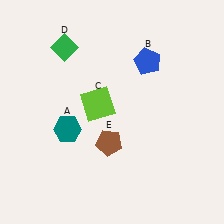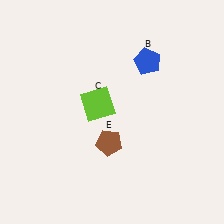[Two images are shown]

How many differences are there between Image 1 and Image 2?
There are 2 differences between the two images.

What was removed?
The green diamond (D), the teal hexagon (A) were removed in Image 2.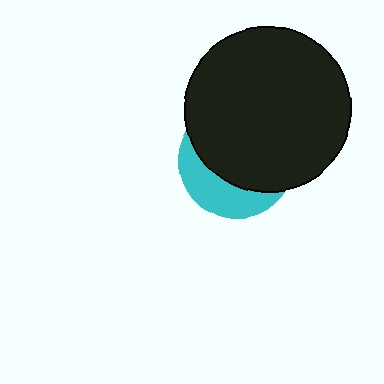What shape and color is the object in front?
The object in front is a black circle.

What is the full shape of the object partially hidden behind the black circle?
The partially hidden object is a cyan circle.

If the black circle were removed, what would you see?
You would see the complete cyan circle.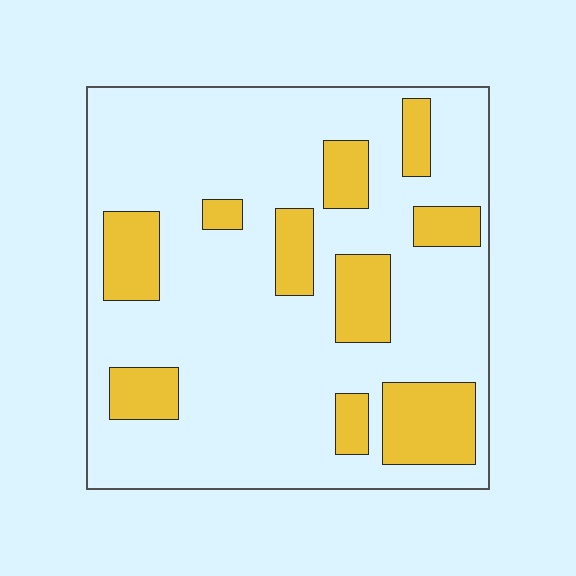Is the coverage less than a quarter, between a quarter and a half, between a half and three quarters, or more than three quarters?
Less than a quarter.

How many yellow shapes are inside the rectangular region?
10.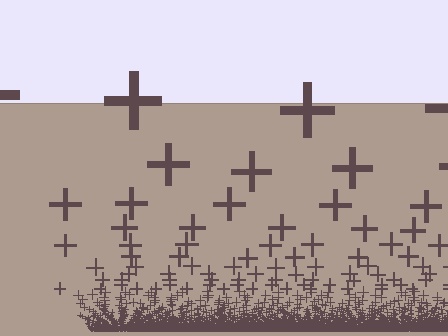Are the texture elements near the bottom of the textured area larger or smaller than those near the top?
Smaller. The gradient is inverted — elements near the bottom are smaller and denser.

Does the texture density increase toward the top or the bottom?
Density increases toward the bottom.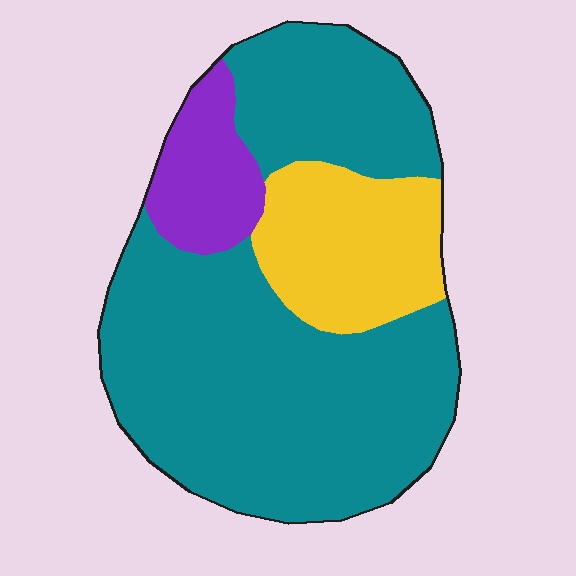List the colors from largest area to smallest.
From largest to smallest: teal, yellow, purple.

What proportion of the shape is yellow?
Yellow takes up less than a quarter of the shape.